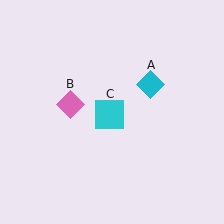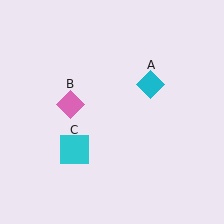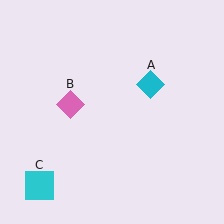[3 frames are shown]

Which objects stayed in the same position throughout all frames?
Cyan diamond (object A) and pink diamond (object B) remained stationary.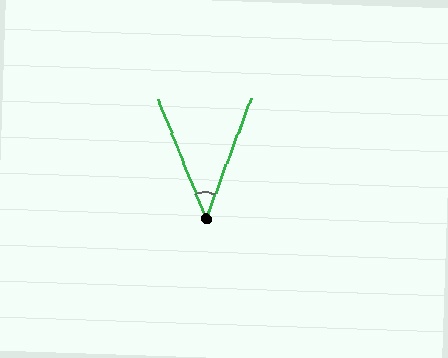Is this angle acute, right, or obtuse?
It is acute.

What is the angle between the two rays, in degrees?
Approximately 42 degrees.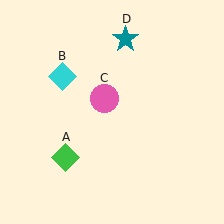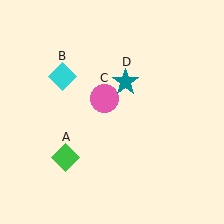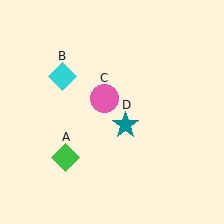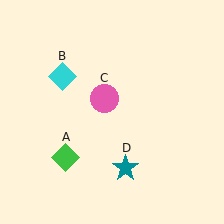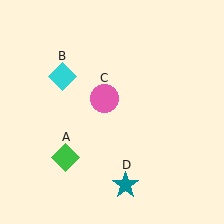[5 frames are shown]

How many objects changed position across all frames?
1 object changed position: teal star (object D).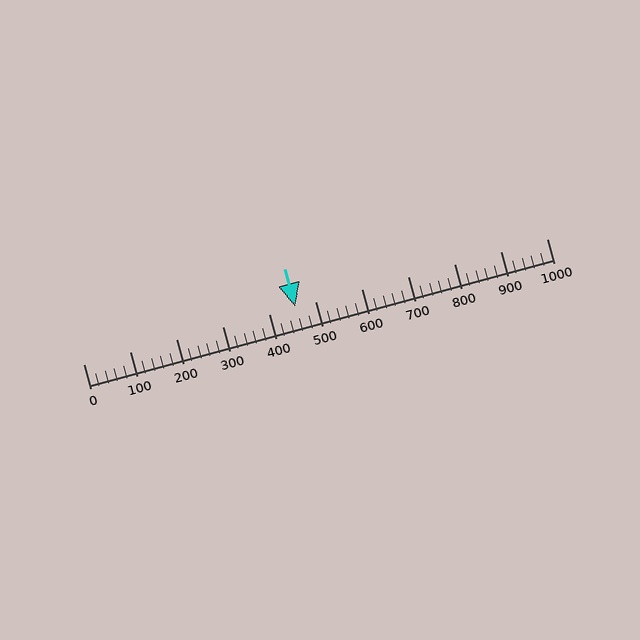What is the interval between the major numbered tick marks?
The major tick marks are spaced 100 units apart.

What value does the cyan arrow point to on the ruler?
The cyan arrow points to approximately 457.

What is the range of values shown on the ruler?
The ruler shows values from 0 to 1000.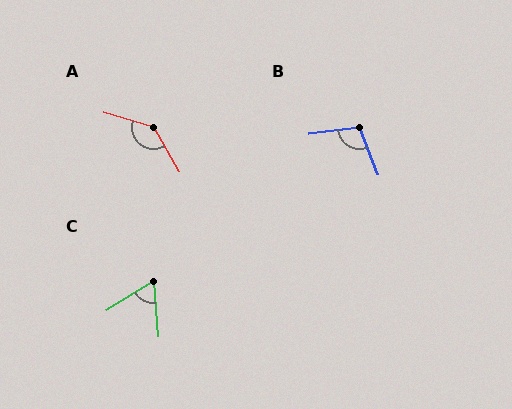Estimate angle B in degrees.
Approximately 105 degrees.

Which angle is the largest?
A, at approximately 136 degrees.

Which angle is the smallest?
C, at approximately 64 degrees.